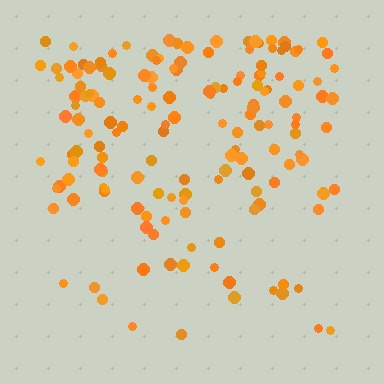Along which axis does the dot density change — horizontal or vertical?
Vertical.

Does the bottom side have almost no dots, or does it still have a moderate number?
Still a moderate number, just noticeably fewer than the top.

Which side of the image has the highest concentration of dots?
The top.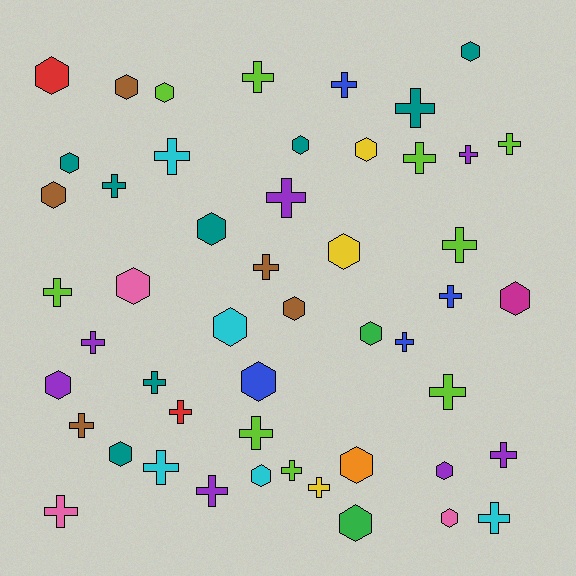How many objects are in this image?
There are 50 objects.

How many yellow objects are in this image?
There are 3 yellow objects.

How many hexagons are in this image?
There are 23 hexagons.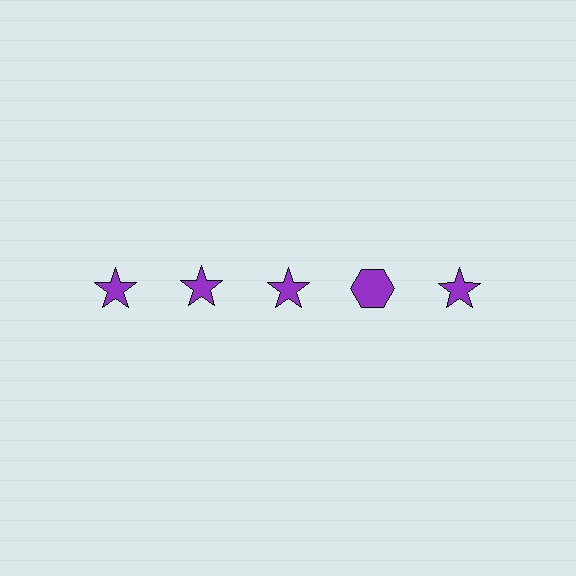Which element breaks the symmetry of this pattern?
The purple hexagon in the top row, second from right column breaks the symmetry. All other shapes are purple stars.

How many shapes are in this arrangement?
There are 5 shapes arranged in a grid pattern.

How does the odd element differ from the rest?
It has a different shape: hexagon instead of star.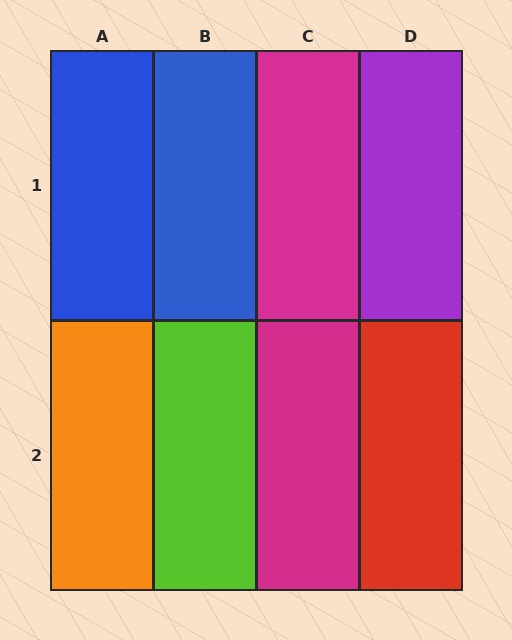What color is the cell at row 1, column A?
Blue.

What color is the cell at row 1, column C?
Magenta.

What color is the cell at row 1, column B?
Blue.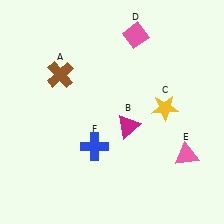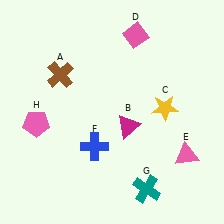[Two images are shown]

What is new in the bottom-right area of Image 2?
A teal cross (G) was added in the bottom-right area of Image 2.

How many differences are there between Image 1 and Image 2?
There are 2 differences between the two images.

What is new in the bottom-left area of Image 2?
A pink pentagon (H) was added in the bottom-left area of Image 2.